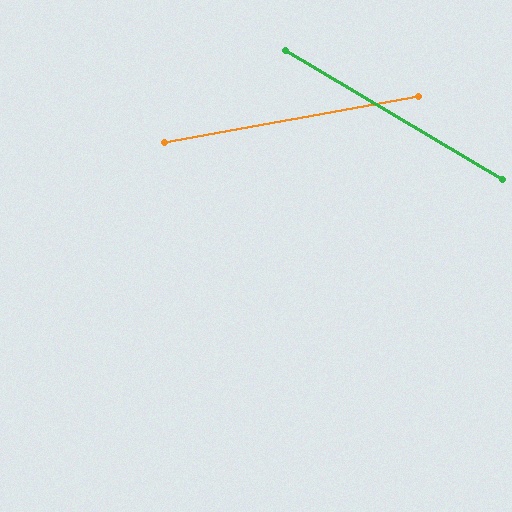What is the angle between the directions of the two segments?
Approximately 41 degrees.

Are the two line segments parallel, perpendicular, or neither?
Neither parallel nor perpendicular — they differ by about 41°.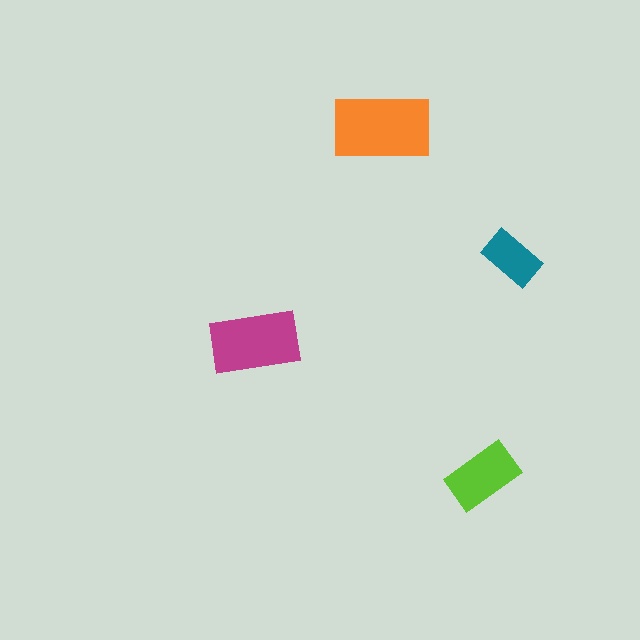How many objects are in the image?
There are 4 objects in the image.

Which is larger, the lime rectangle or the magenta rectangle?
The magenta one.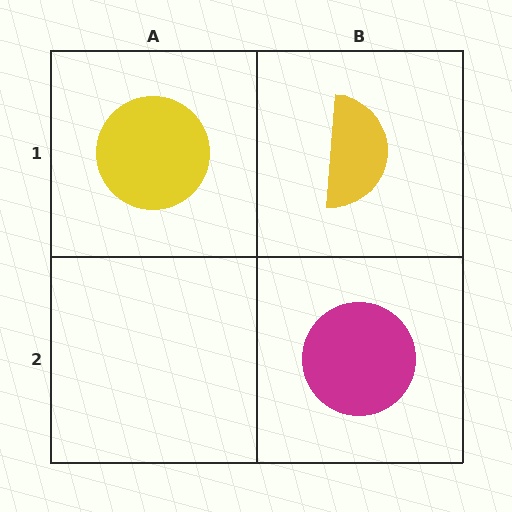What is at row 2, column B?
A magenta circle.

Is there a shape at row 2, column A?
No, that cell is empty.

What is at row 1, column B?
A yellow semicircle.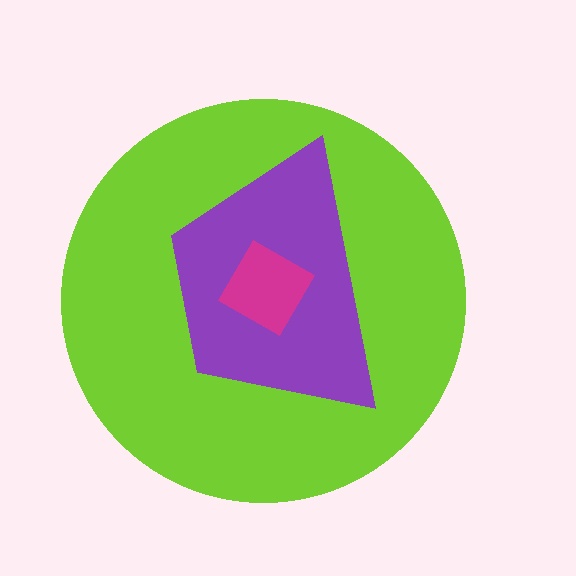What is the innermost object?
The magenta square.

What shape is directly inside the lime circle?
The purple trapezoid.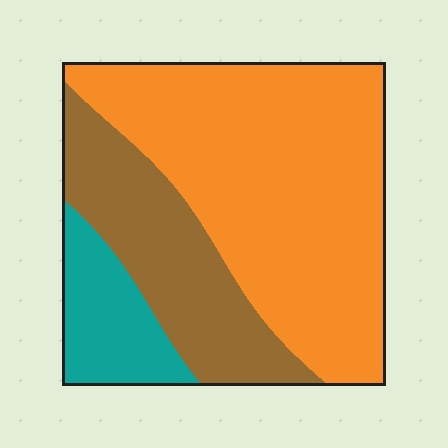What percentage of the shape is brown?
Brown takes up between a sixth and a third of the shape.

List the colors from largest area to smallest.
From largest to smallest: orange, brown, teal.